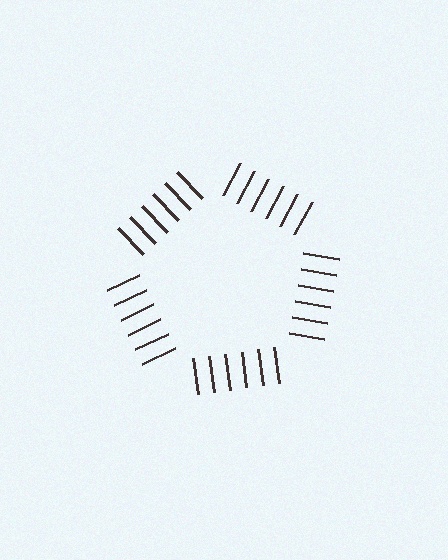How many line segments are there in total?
30 — 6 along each of the 5 edges.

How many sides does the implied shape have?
5 sides — the line-ends trace a pentagon.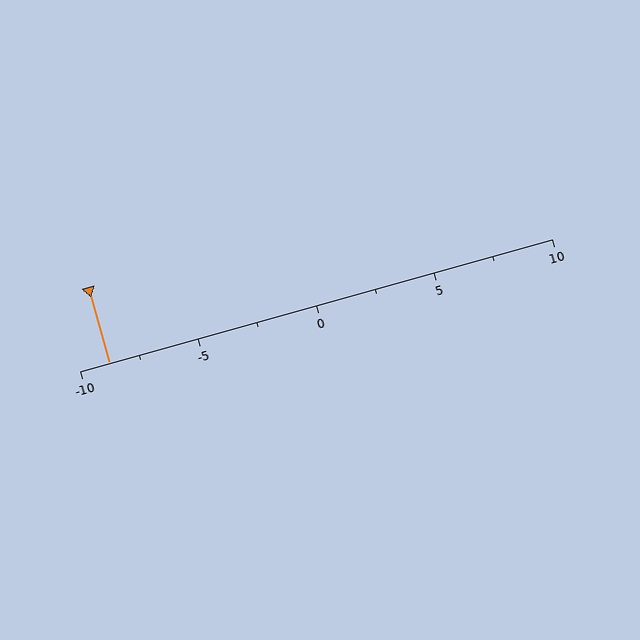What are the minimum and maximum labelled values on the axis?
The axis runs from -10 to 10.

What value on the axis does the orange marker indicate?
The marker indicates approximately -8.8.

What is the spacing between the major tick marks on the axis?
The major ticks are spaced 5 apart.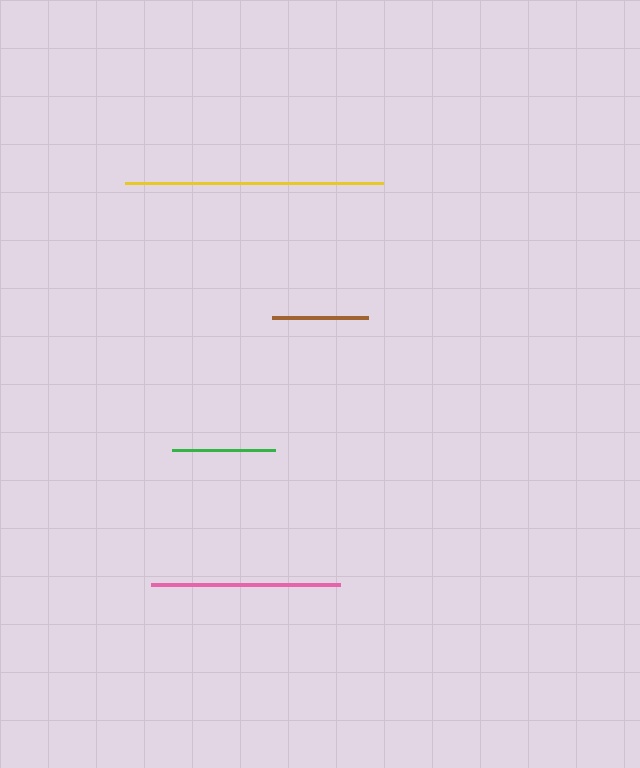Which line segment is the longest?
The yellow line is the longest at approximately 258 pixels.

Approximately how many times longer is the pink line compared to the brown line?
The pink line is approximately 2.0 times the length of the brown line.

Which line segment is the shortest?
The brown line is the shortest at approximately 96 pixels.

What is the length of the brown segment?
The brown segment is approximately 96 pixels long.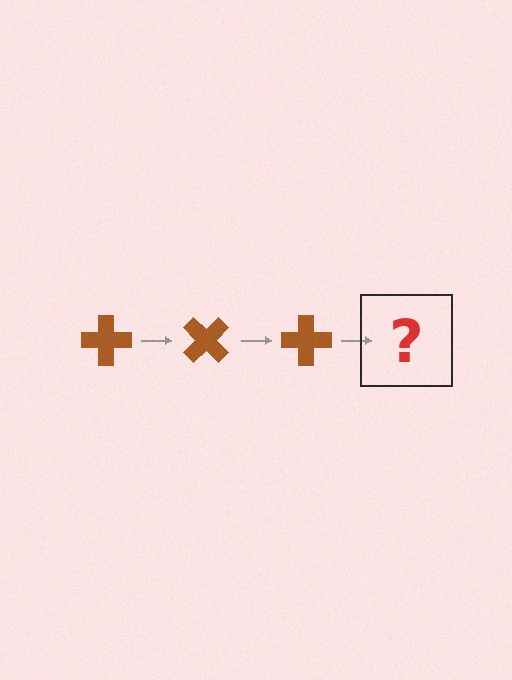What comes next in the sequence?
The next element should be a brown cross rotated 135 degrees.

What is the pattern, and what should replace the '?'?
The pattern is that the cross rotates 45 degrees each step. The '?' should be a brown cross rotated 135 degrees.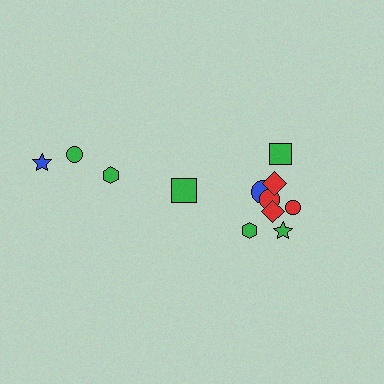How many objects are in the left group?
There are 4 objects.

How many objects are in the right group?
There are 8 objects.